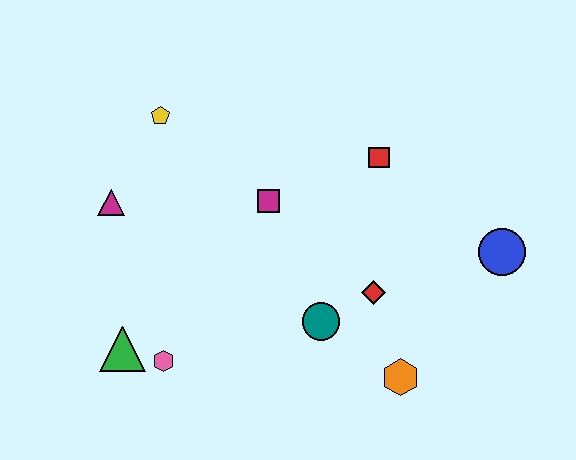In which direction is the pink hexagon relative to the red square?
The pink hexagon is to the left of the red square.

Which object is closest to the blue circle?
The red diamond is closest to the blue circle.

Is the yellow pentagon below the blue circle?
No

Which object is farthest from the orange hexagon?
The yellow pentagon is farthest from the orange hexagon.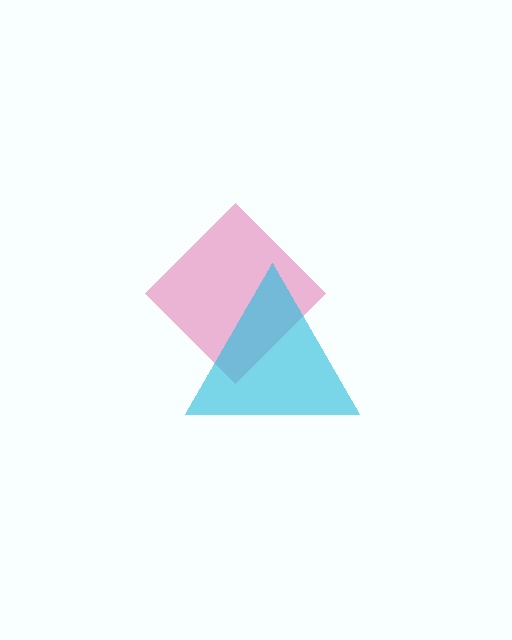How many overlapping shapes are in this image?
There are 2 overlapping shapes in the image.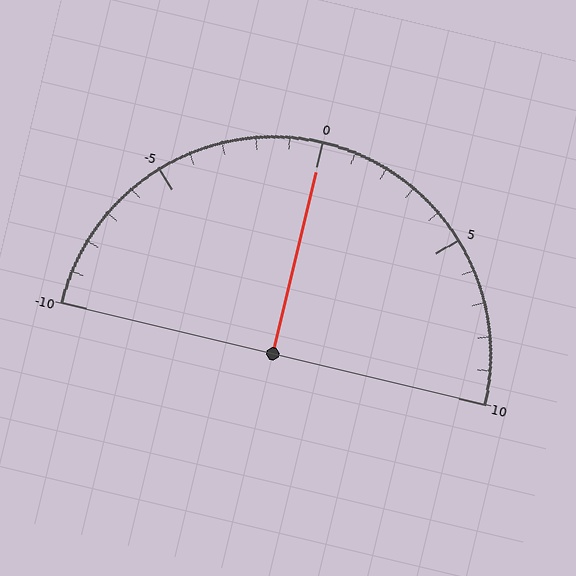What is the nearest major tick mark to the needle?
The nearest major tick mark is 0.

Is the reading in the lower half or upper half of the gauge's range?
The reading is in the upper half of the range (-10 to 10).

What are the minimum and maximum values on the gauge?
The gauge ranges from -10 to 10.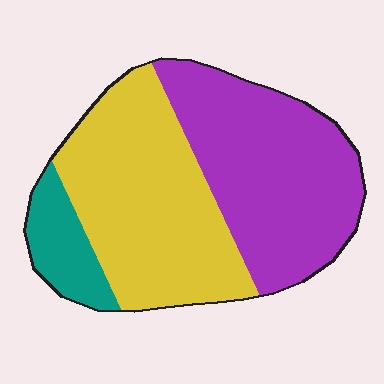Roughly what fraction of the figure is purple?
Purple takes up between a quarter and a half of the figure.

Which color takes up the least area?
Teal, at roughly 10%.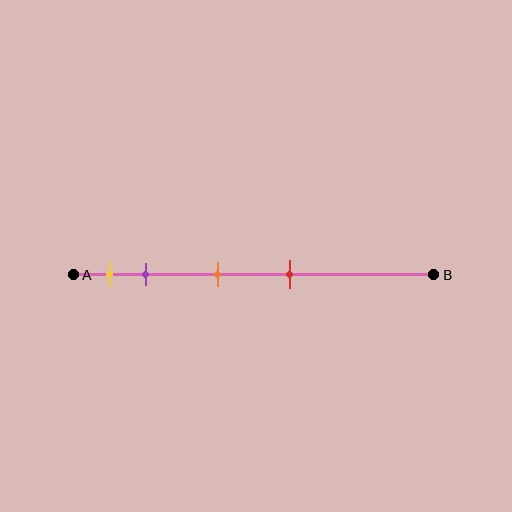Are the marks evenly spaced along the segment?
No, the marks are not evenly spaced.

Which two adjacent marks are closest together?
The yellow and purple marks are the closest adjacent pair.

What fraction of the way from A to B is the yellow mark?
The yellow mark is approximately 10% (0.1) of the way from A to B.